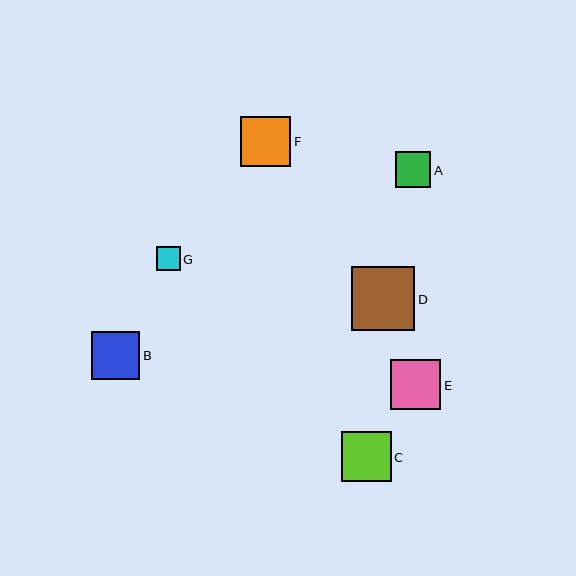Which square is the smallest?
Square G is the smallest with a size of approximately 23 pixels.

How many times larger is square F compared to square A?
Square F is approximately 1.4 times the size of square A.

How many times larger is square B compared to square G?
Square B is approximately 2.0 times the size of square G.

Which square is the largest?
Square D is the largest with a size of approximately 64 pixels.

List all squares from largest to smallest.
From largest to smallest: D, E, F, C, B, A, G.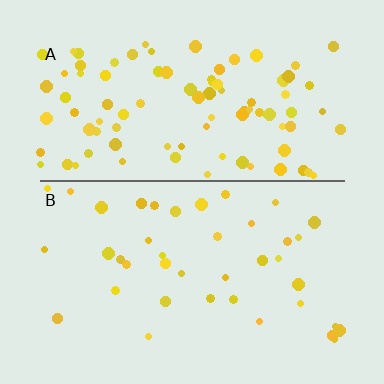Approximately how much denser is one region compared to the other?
Approximately 2.2× — region A over region B.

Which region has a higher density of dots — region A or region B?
A (the top).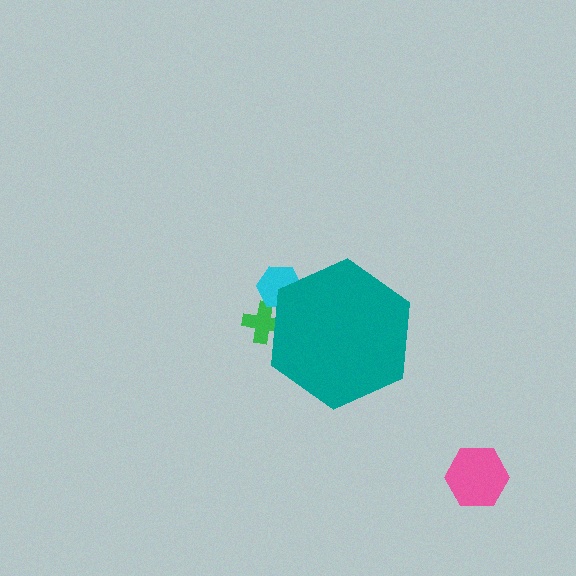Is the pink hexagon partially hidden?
No, the pink hexagon is fully visible.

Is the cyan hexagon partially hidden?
Yes, the cyan hexagon is partially hidden behind the teal hexagon.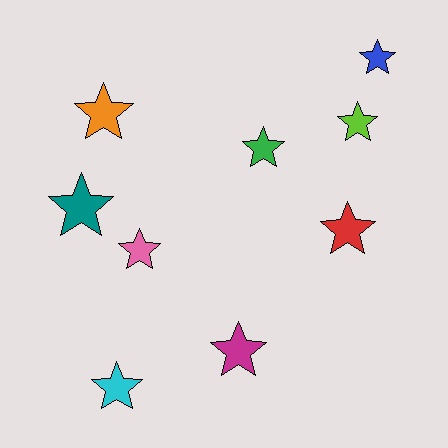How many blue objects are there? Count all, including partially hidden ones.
There is 1 blue object.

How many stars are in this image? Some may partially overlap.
There are 9 stars.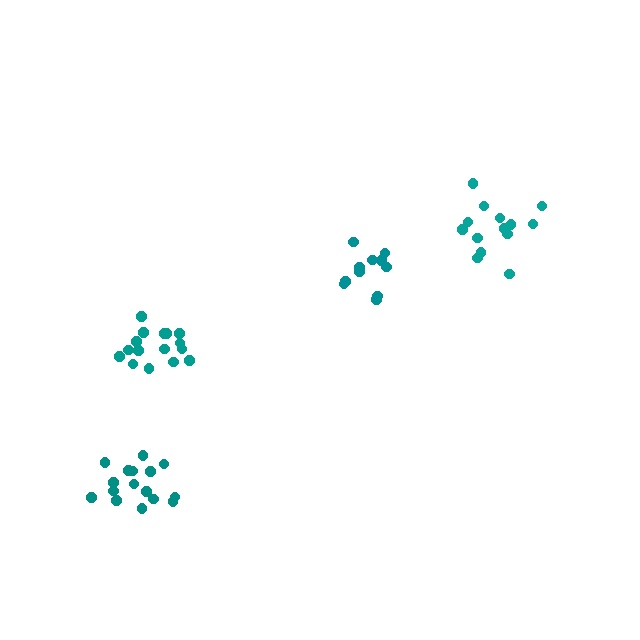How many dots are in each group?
Group 1: 16 dots, Group 2: 14 dots, Group 3: 11 dots, Group 4: 16 dots (57 total).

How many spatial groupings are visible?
There are 4 spatial groupings.